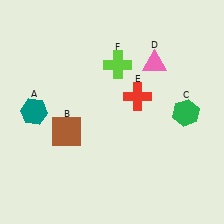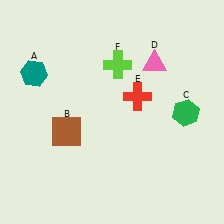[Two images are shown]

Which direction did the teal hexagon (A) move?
The teal hexagon (A) moved up.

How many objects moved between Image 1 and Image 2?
1 object moved between the two images.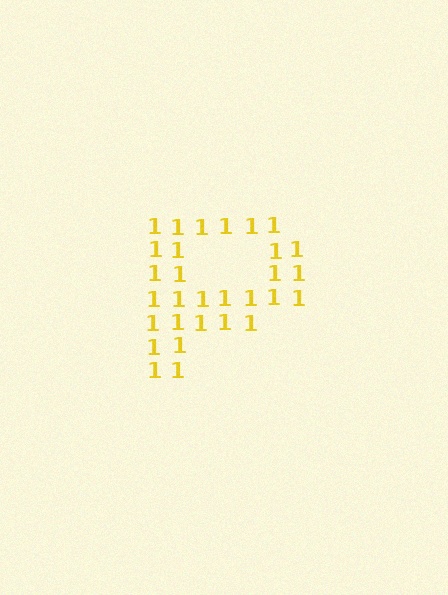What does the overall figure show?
The overall figure shows the letter P.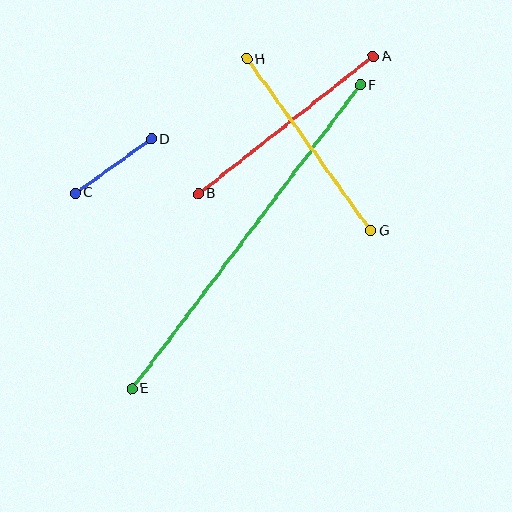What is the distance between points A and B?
The distance is approximately 222 pixels.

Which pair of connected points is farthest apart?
Points E and F are farthest apart.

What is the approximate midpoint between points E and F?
The midpoint is at approximately (246, 237) pixels.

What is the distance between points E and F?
The distance is approximately 380 pixels.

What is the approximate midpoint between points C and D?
The midpoint is at approximately (113, 166) pixels.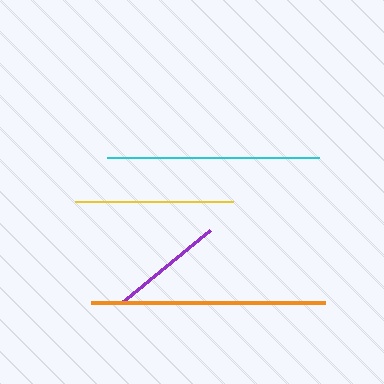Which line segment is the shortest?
The purple line is the shortest at approximately 115 pixels.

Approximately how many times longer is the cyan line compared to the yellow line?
The cyan line is approximately 1.3 times the length of the yellow line.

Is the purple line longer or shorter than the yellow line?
The yellow line is longer than the purple line.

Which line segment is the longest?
The orange line is the longest at approximately 235 pixels.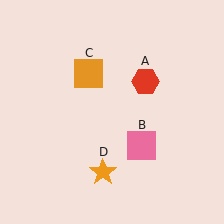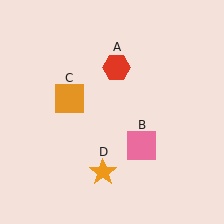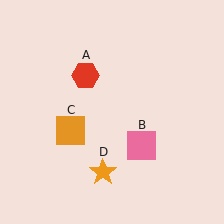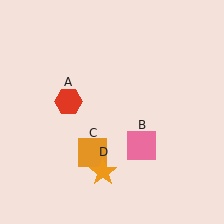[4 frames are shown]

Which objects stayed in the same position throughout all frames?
Pink square (object B) and orange star (object D) remained stationary.